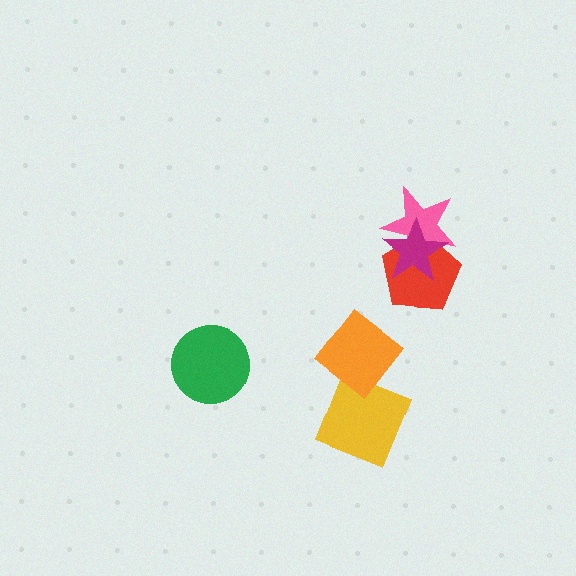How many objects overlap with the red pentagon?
2 objects overlap with the red pentagon.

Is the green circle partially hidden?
No, no other shape covers it.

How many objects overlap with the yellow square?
0 objects overlap with the yellow square.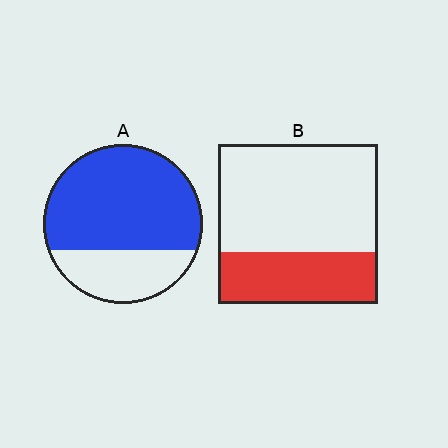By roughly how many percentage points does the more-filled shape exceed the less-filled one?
By roughly 40 percentage points (A over B).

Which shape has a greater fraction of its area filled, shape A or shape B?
Shape A.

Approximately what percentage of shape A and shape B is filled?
A is approximately 70% and B is approximately 30%.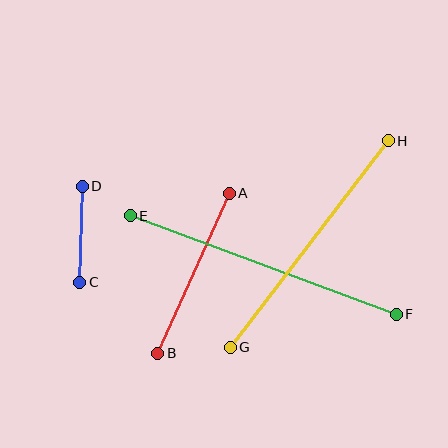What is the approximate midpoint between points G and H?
The midpoint is at approximately (309, 244) pixels.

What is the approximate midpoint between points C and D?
The midpoint is at approximately (81, 234) pixels.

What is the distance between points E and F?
The distance is approximately 284 pixels.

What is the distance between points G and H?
The distance is approximately 260 pixels.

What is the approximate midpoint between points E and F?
The midpoint is at approximately (263, 265) pixels.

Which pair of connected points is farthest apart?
Points E and F are farthest apart.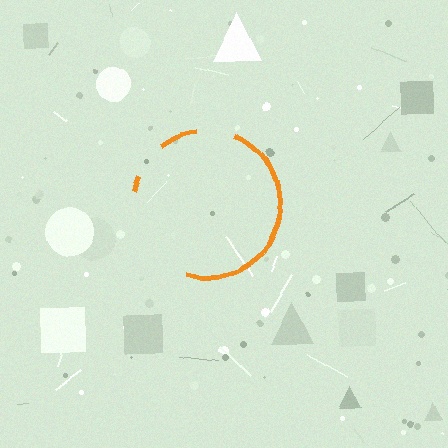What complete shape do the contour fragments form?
The contour fragments form a circle.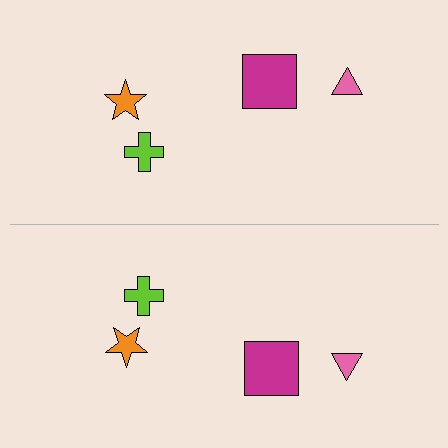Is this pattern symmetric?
Yes, this pattern has bilateral (reflection) symmetry.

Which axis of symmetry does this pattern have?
The pattern has a horizontal axis of symmetry running through the center of the image.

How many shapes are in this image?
There are 8 shapes in this image.